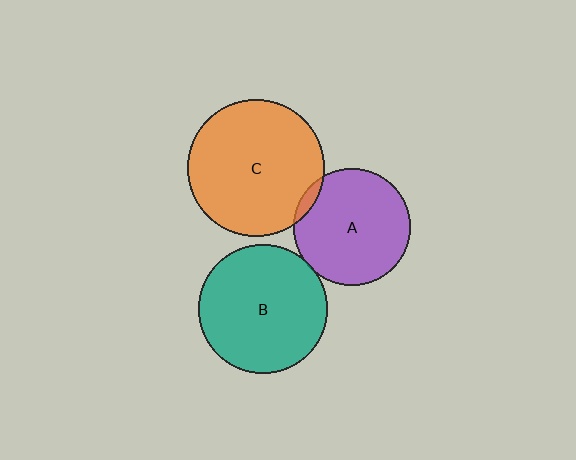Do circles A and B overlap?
Yes.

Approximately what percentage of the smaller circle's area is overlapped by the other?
Approximately 5%.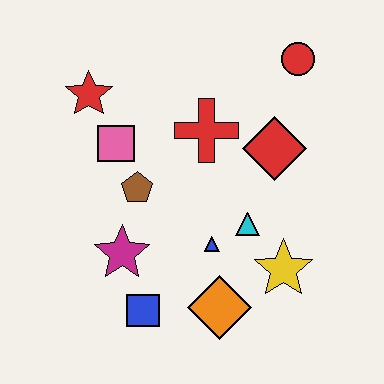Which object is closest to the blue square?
The magenta star is closest to the blue square.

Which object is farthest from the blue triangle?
The red circle is farthest from the blue triangle.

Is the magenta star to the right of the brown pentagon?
No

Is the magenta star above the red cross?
No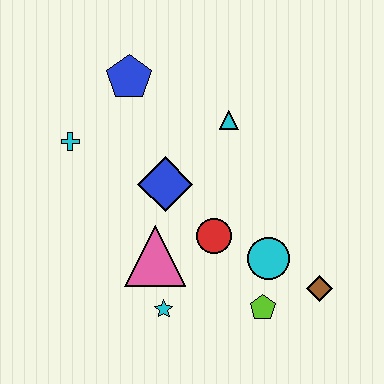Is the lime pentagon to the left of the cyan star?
No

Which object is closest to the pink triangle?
The cyan star is closest to the pink triangle.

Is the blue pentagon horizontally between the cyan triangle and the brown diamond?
No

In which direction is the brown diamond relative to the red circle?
The brown diamond is to the right of the red circle.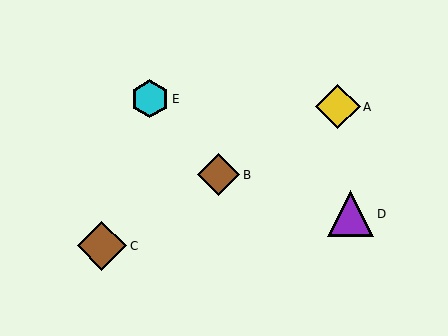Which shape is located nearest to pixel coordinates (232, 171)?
The brown diamond (labeled B) at (219, 175) is nearest to that location.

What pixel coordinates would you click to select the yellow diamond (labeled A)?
Click at (338, 107) to select the yellow diamond A.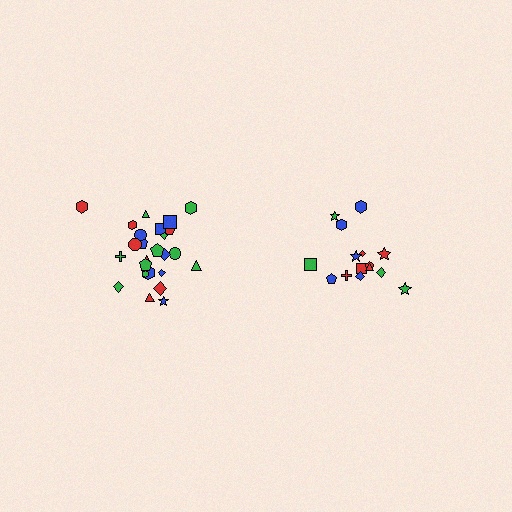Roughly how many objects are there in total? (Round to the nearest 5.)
Roughly 40 objects in total.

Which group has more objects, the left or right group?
The left group.